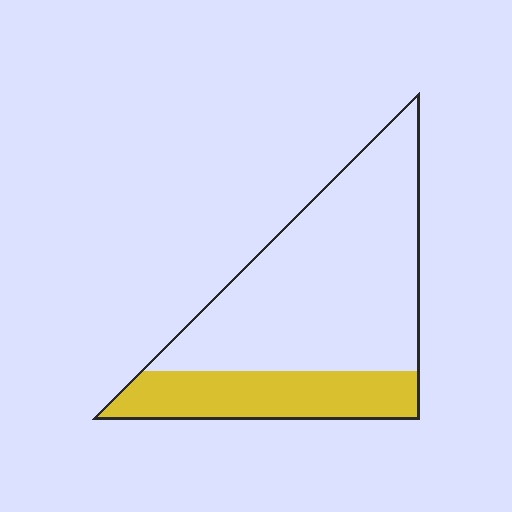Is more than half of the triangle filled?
No.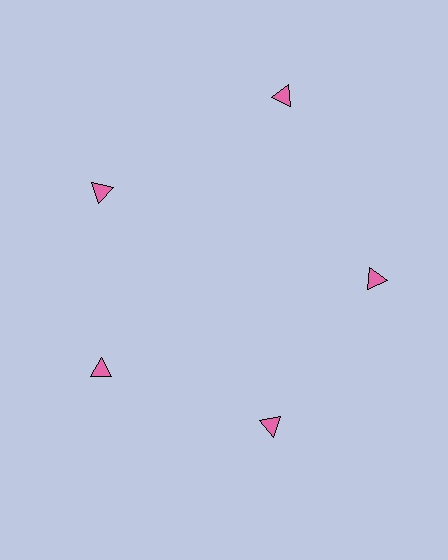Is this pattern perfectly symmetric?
No. The 5 pink triangles are arranged in a ring, but one element near the 1 o'clock position is pushed outward from the center, breaking the 5-fold rotational symmetry.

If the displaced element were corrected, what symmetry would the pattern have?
It would have 5-fold rotational symmetry — the pattern would map onto itself every 72 degrees.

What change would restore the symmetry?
The symmetry would be restored by moving it inward, back onto the ring so that all 5 triangles sit at equal angles and equal distance from the center.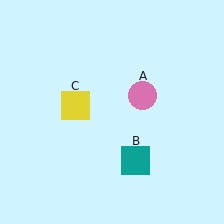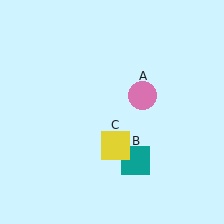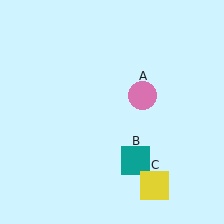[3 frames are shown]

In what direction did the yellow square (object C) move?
The yellow square (object C) moved down and to the right.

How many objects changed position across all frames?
1 object changed position: yellow square (object C).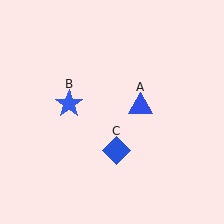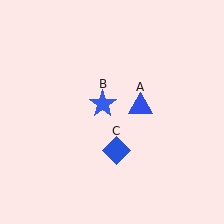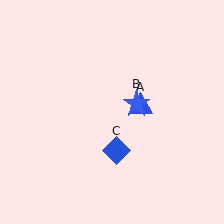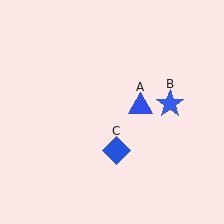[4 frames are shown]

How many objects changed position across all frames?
1 object changed position: blue star (object B).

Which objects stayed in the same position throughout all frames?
Blue triangle (object A) and blue diamond (object C) remained stationary.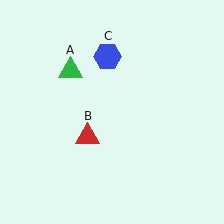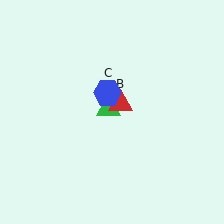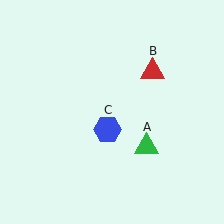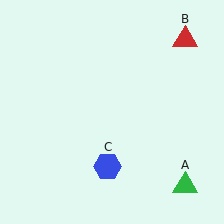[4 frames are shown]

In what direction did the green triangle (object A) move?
The green triangle (object A) moved down and to the right.